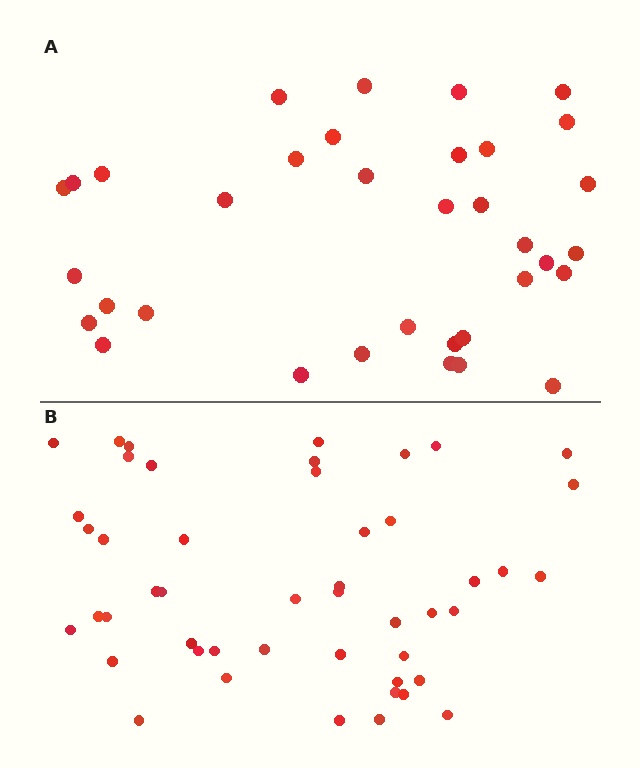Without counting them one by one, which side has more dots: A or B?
Region B (the bottom region) has more dots.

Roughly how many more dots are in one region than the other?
Region B has approximately 15 more dots than region A.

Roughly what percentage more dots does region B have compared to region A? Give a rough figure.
About 35% more.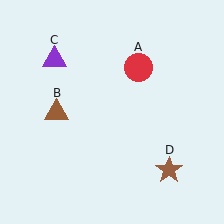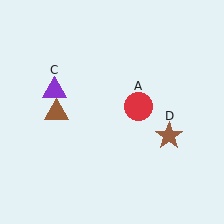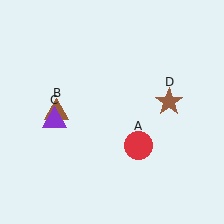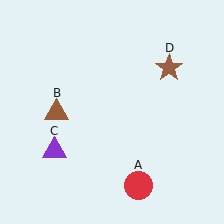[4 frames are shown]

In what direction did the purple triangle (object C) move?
The purple triangle (object C) moved down.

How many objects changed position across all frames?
3 objects changed position: red circle (object A), purple triangle (object C), brown star (object D).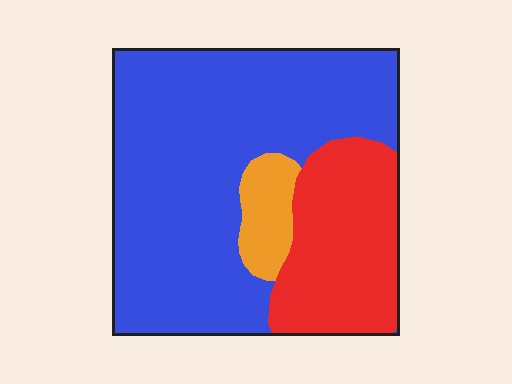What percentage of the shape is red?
Red covers around 25% of the shape.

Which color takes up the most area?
Blue, at roughly 65%.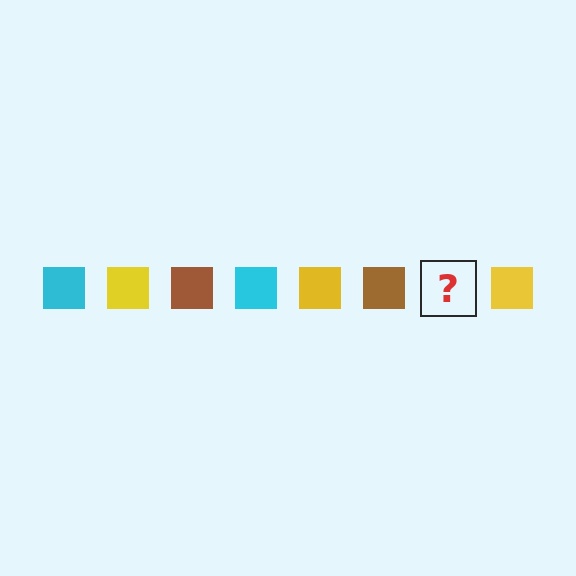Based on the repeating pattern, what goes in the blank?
The blank should be a cyan square.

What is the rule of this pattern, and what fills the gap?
The rule is that the pattern cycles through cyan, yellow, brown squares. The gap should be filled with a cyan square.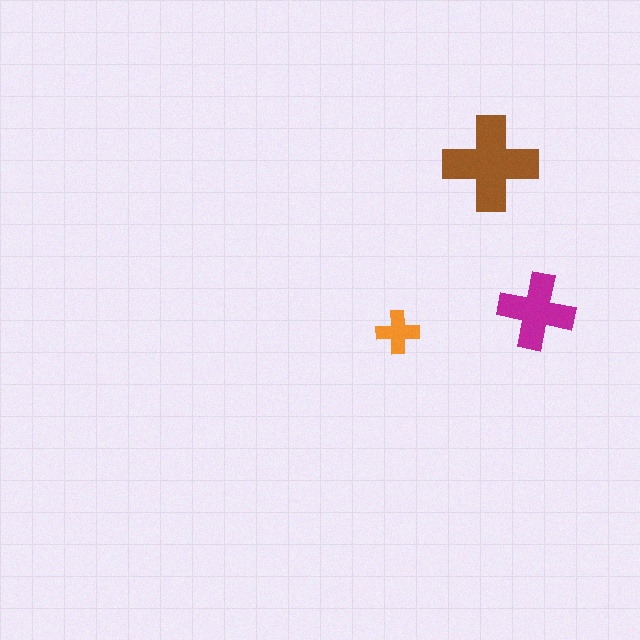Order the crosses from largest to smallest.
the brown one, the magenta one, the orange one.